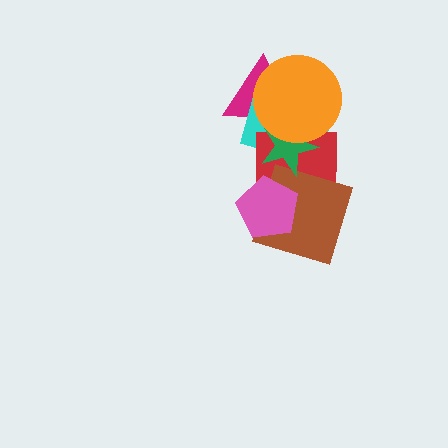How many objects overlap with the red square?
5 objects overlap with the red square.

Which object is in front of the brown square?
The pink pentagon is in front of the brown square.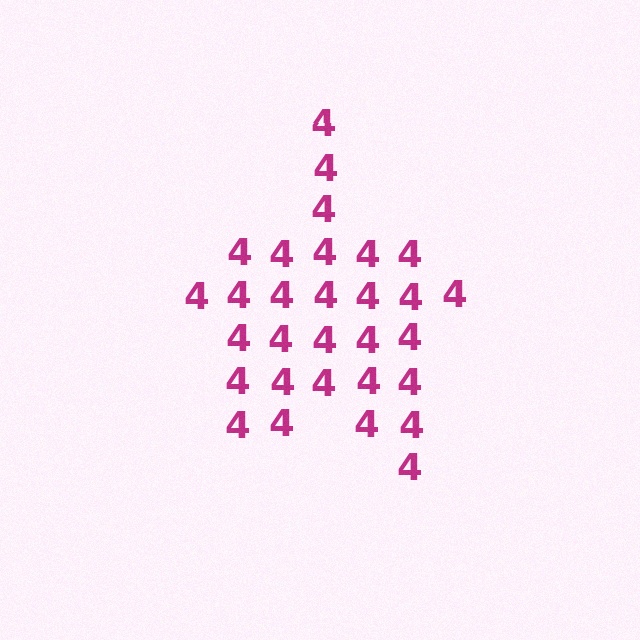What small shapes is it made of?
It is made of small digit 4's.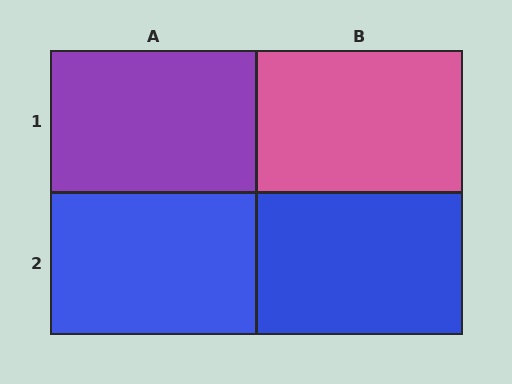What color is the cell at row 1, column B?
Pink.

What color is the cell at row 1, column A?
Purple.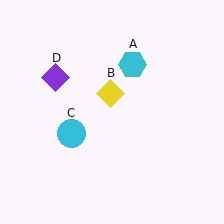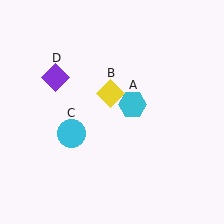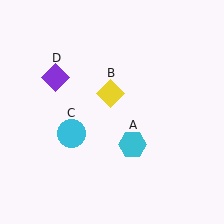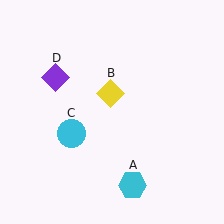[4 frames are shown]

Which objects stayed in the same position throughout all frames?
Yellow diamond (object B) and cyan circle (object C) and purple diamond (object D) remained stationary.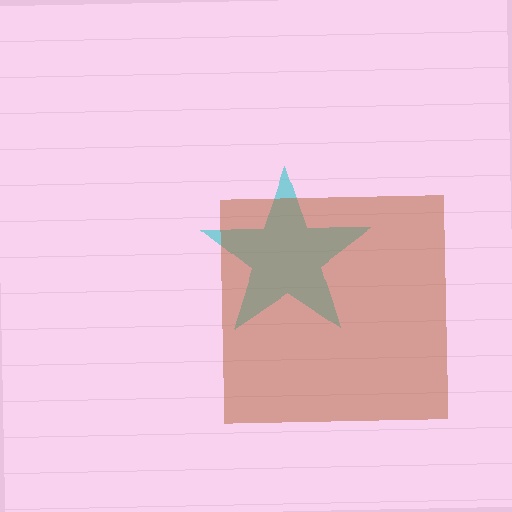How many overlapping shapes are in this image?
There are 2 overlapping shapes in the image.